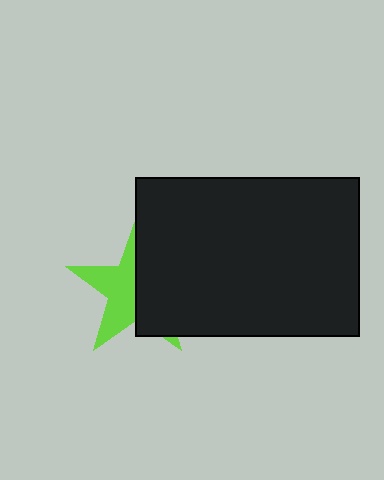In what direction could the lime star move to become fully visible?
The lime star could move left. That would shift it out from behind the black rectangle entirely.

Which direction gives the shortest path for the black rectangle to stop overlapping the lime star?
Moving right gives the shortest separation.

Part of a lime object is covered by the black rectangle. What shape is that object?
It is a star.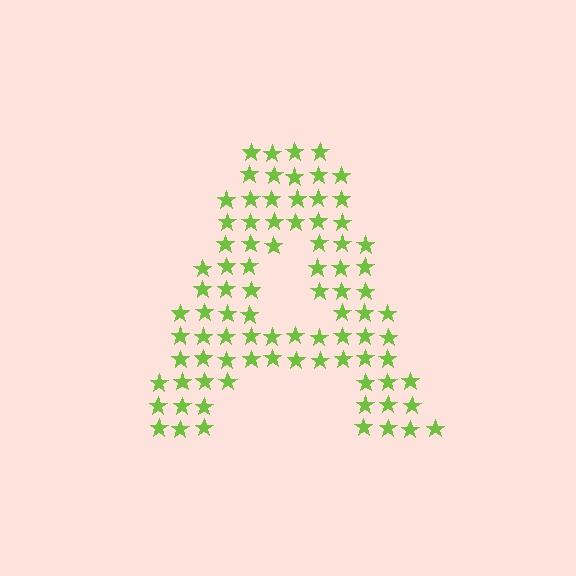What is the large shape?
The large shape is the letter A.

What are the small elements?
The small elements are stars.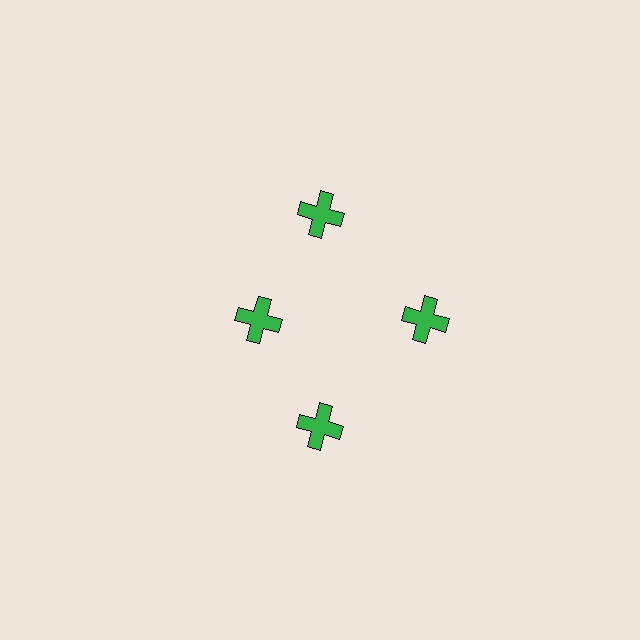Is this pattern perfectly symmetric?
No. The 4 green crosses are arranged in a ring, but one element near the 9 o'clock position is pulled inward toward the center, breaking the 4-fold rotational symmetry.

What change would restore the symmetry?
The symmetry would be restored by moving it outward, back onto the ring so that all 4 crosses sit at equal angles and equal distance from the center.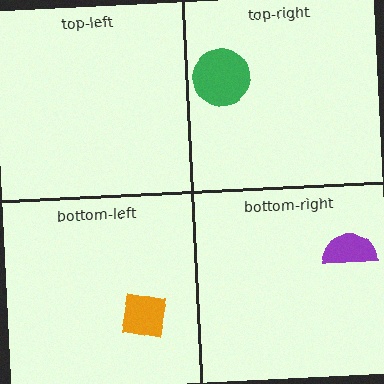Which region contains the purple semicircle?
The bottom-right region.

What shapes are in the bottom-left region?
The orange square.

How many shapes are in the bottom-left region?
1.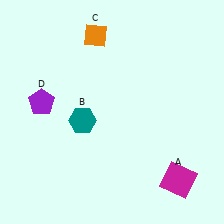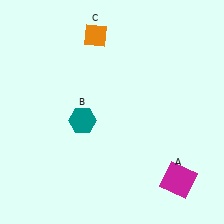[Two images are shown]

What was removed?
The purple pentagon (D) was removed in Image 2.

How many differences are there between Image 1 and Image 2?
There is 1 difference between the two images.